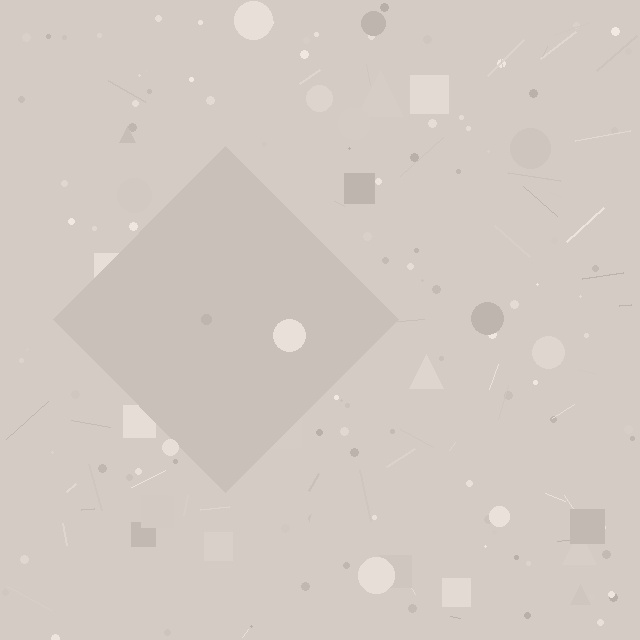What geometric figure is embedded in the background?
A diamond is embedded in the background.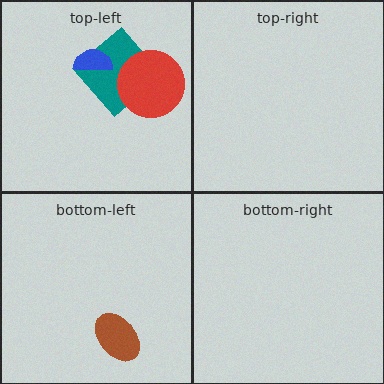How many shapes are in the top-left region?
3.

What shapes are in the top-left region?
The teal diamond, the red circle, the blue semicircle.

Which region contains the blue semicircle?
The top-left region.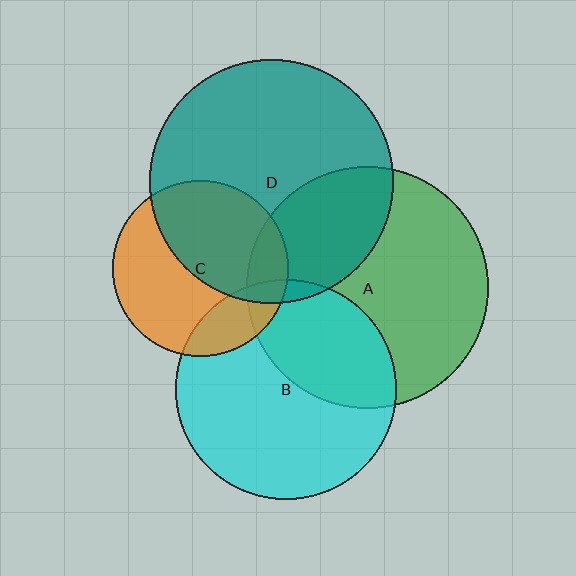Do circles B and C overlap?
Yes.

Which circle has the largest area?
Circle D (teal).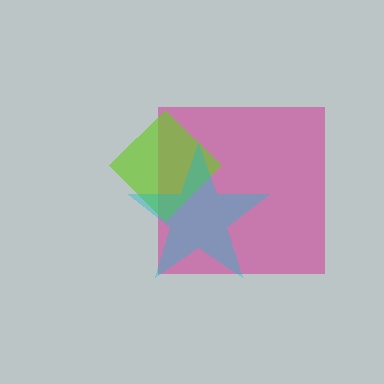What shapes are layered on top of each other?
The layered shapes are: a magenta square, a lime diamond, a cyan star.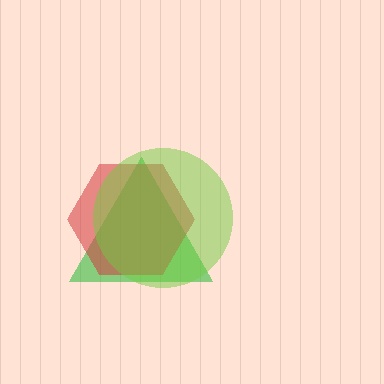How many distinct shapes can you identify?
There are 3 distinct shapes: a green triangle, a red hexagon, a lime circle.